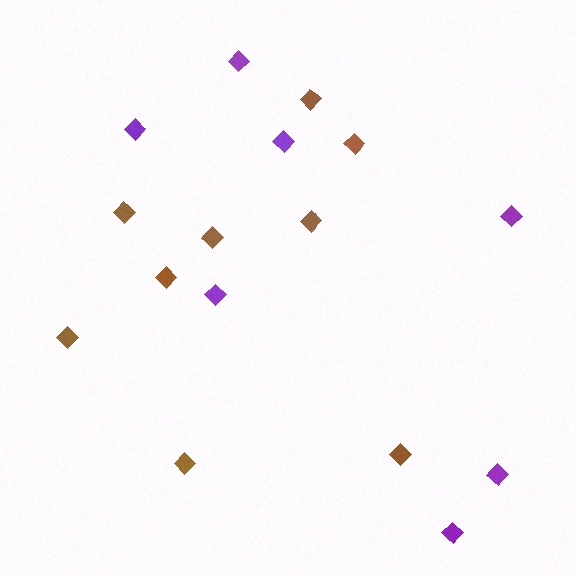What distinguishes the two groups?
There are 2 groups: one group of purple diamonds (7) and one group of brown diamonds (9).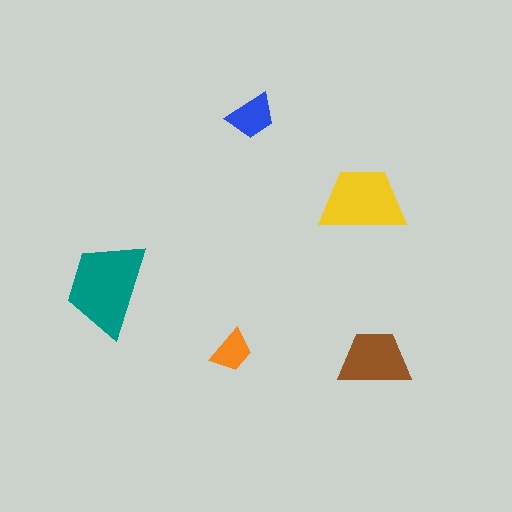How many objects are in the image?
There are 5 objects in the image.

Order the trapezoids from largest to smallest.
the teal one, the yellow one, the brown one, the blue one, the orange one.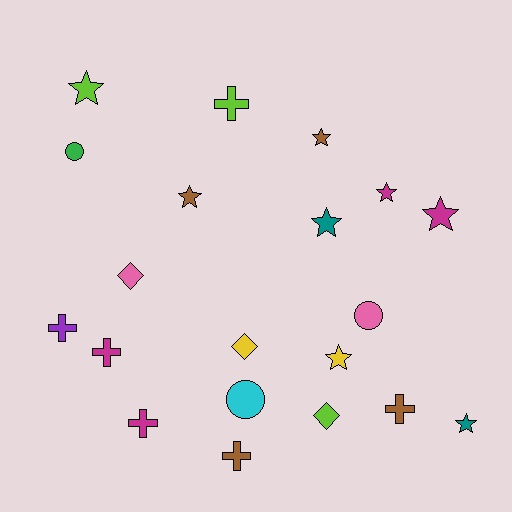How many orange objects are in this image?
There are no orange objects.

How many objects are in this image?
There are 20 objects.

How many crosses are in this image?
There are 6 crosses.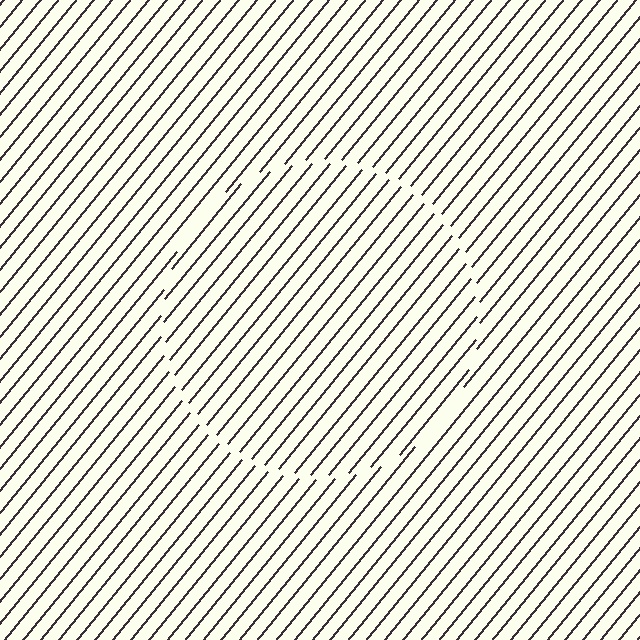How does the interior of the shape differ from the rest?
The interior of the shape contains the same grating, shifted by half a period — the contour is defined by the phase discontinuity where line-ends from the inner and outer gratings abut.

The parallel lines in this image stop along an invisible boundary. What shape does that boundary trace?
An illusory circle. The interior of the shape contains the same grating, shifted by half a period — the contour is defined by the phase discontinuity where line-ends from the inner and outer gratings abut.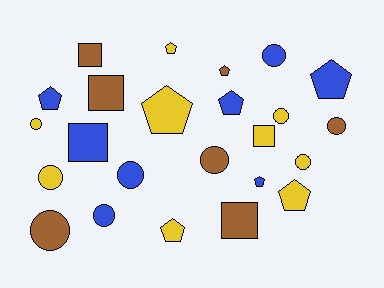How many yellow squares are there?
There is 1 yellow square.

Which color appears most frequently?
Yellow, with 9 objects.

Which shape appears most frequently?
Circle, with 10 objects.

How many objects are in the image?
There are 24 objects.